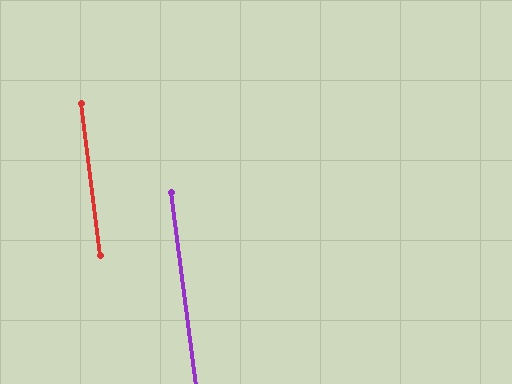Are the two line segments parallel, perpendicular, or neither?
Parallel — their directions differ by only 0.2°.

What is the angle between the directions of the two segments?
Approximately 0 degrees.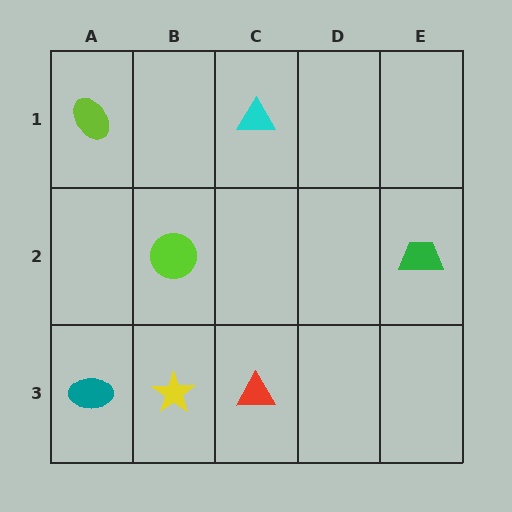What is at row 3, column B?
A yellow star.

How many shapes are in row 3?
3 shapes.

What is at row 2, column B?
A lime circle.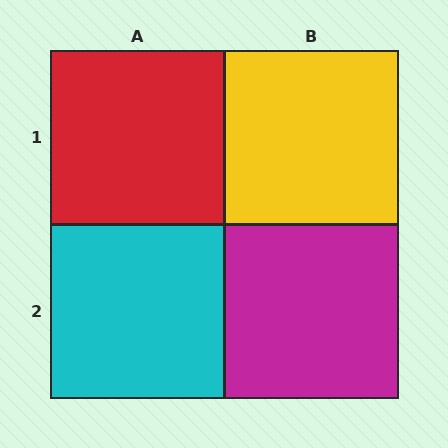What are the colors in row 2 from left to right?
Cyan, magenta.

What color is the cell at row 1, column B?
Yellow.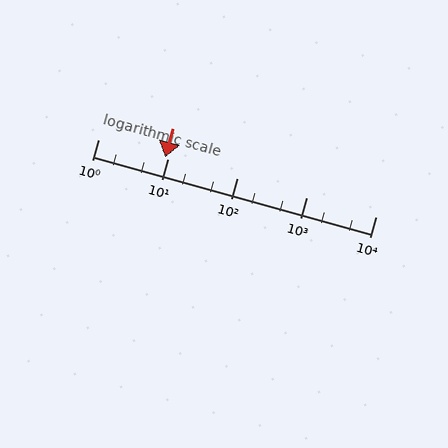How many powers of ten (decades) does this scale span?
The scale spans 4 decades, from 1 to 10000.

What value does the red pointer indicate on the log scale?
The pointer indicates approximately 9.3.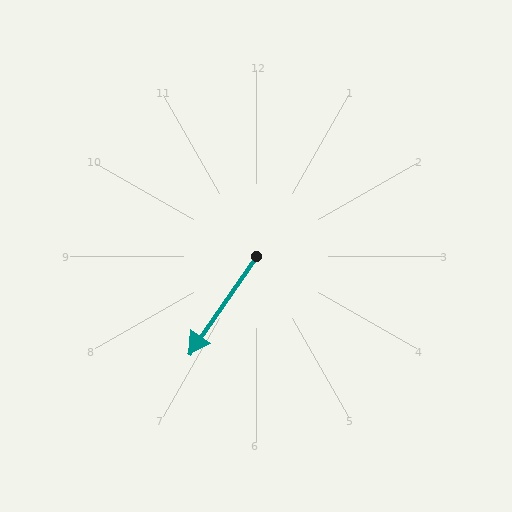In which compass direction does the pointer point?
Southwest.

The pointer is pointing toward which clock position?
Roughly 7 o'clock.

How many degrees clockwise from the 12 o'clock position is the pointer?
Approximately 215 degrees.